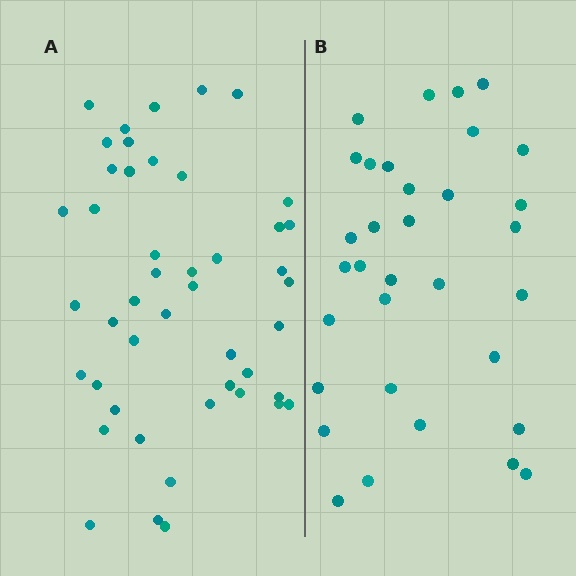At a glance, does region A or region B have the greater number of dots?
Region A (the left region) has more dots.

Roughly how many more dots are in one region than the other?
Region A has approximately 15 more dots than region B.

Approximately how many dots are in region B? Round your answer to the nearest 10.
About 30 dots. (The exact count is 33, which rounds to 30.)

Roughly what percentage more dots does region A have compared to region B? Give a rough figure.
About 40% more.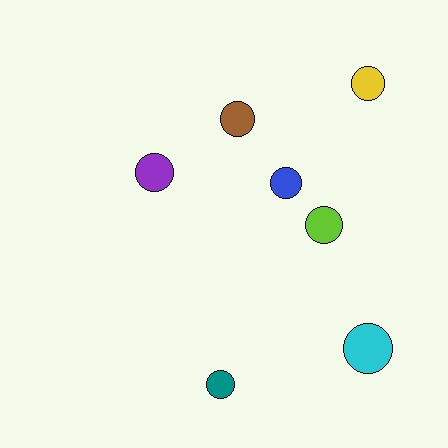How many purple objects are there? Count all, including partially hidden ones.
There is 1 purple object.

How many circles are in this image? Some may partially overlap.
There are 7 circles.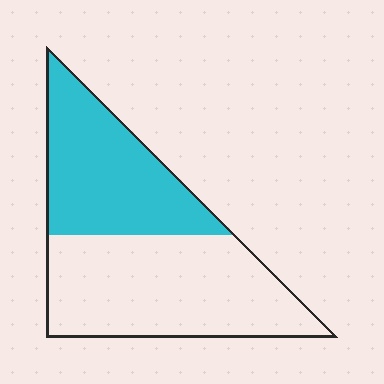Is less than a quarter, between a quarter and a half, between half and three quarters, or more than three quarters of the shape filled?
Between a quarter and a half.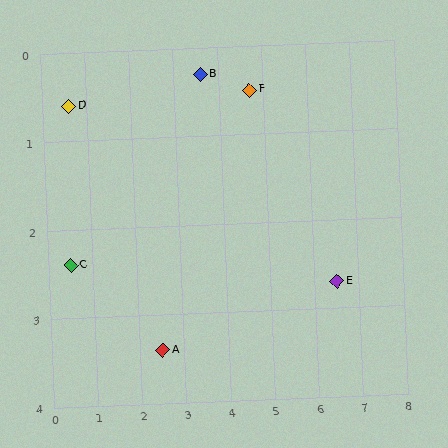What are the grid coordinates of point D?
Point D is at approximately (0.6, 0.6).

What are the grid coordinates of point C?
Point C is at approximately (0.5, 2.4).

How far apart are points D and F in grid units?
Points D and F are about 4.1 grid units apart.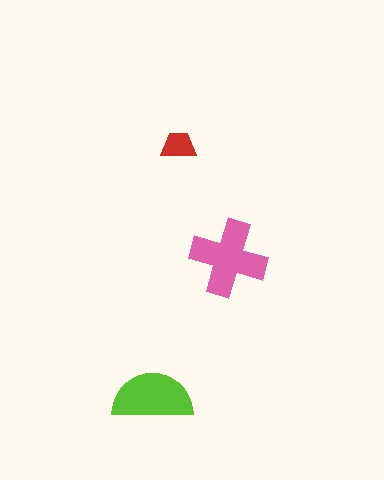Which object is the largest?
The pink cross.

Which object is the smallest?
The red trapezoid.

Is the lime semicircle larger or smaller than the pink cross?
Smaller.